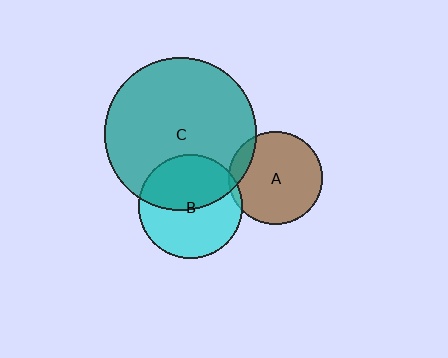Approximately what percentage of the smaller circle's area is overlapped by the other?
Approximately 5%.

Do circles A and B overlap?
Yes.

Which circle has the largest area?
Circle C (teal).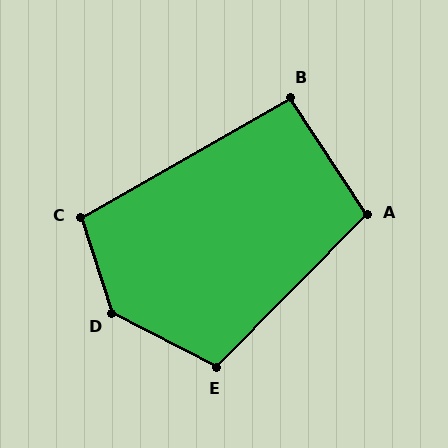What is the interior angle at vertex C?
Approximately 102 degrees (obtuse).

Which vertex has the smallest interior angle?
B, at approximately 93 degrees.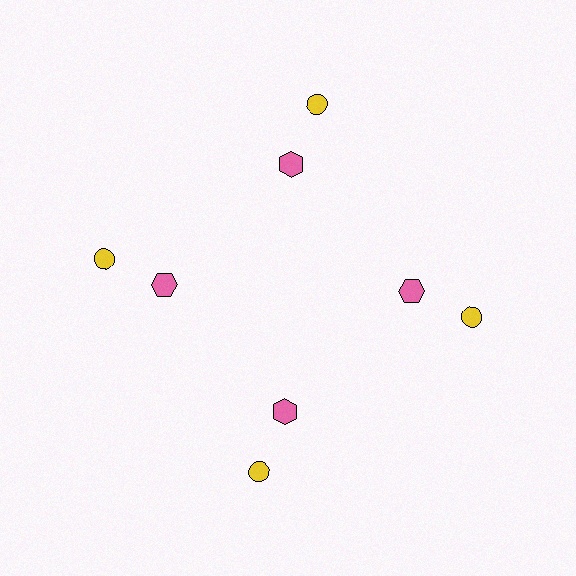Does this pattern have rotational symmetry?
Yes, this pattern has 4-fold rotational symmetry. It looks the same after rotating 90 degrees around the center.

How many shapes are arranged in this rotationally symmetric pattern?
There are 8 shapes, arranged in 4 groups of 2.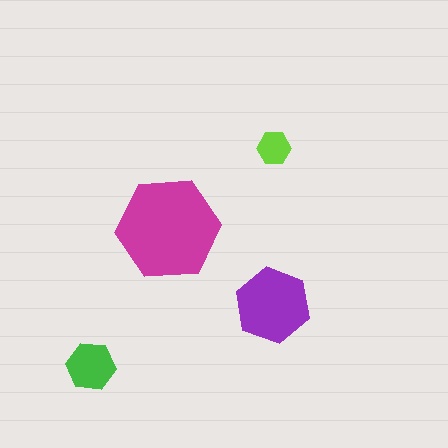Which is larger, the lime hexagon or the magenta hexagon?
The magenta one.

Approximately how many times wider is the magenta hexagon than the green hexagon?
About 2 times wider.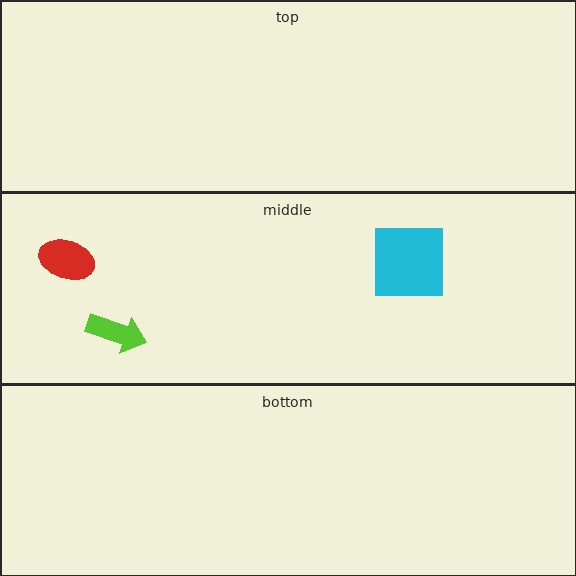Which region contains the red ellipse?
The middle region.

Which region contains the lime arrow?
The middle region.